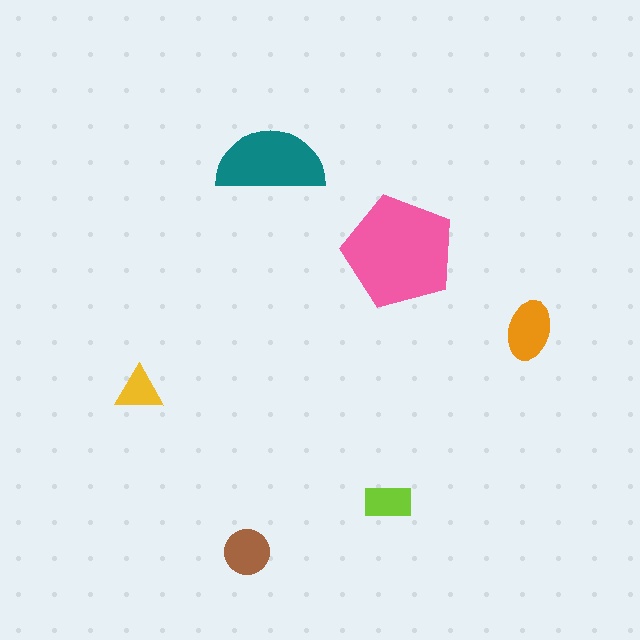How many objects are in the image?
There are 6 objects in the image.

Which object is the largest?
The pink pentagon.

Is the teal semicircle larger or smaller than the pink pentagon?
Smaller.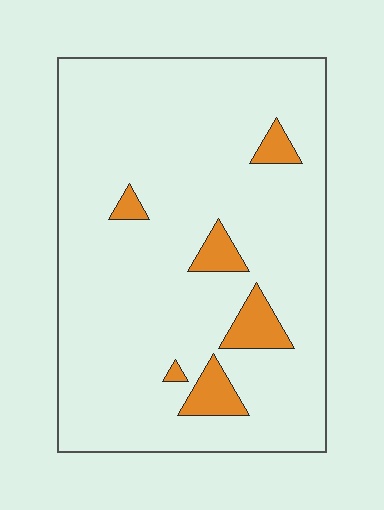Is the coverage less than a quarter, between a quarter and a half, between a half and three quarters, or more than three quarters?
Less than a quarter.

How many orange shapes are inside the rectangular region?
6.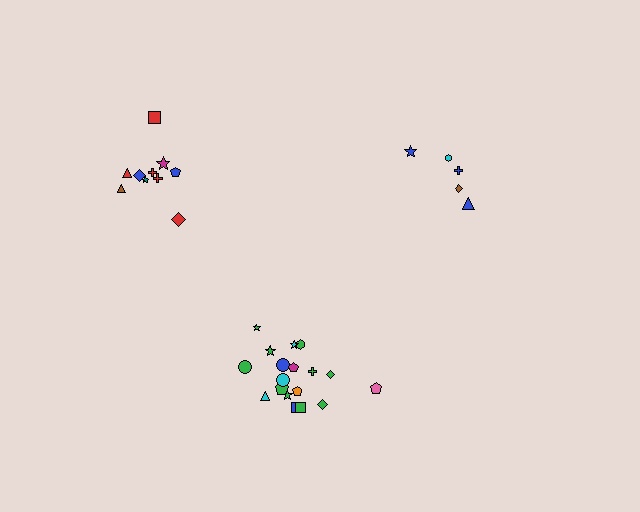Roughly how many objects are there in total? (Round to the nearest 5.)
Roughly 35 objects in total.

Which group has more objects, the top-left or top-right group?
The top-left group.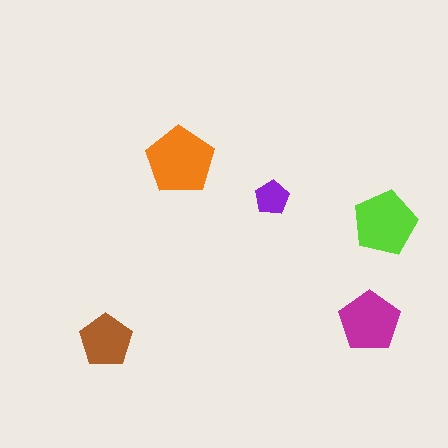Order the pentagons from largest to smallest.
the orange one, the lime one, the magenta one, the brown one, the purple one.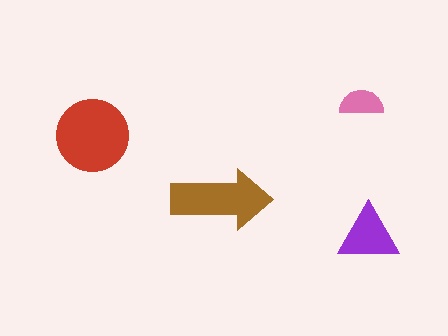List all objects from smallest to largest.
The pink semicircle, the purple triangle, the brown arrow, the red circle.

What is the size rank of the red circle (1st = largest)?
1st.